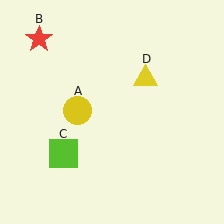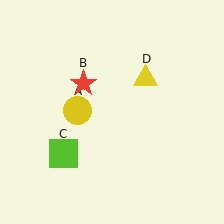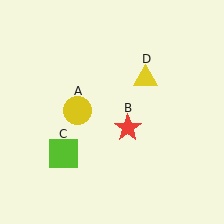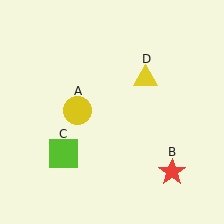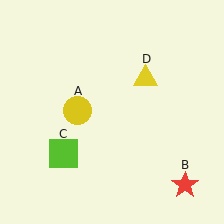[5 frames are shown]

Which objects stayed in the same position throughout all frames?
Yellow circle (object A) and lime square (object C) and yellow triangle (object D) remained stationary.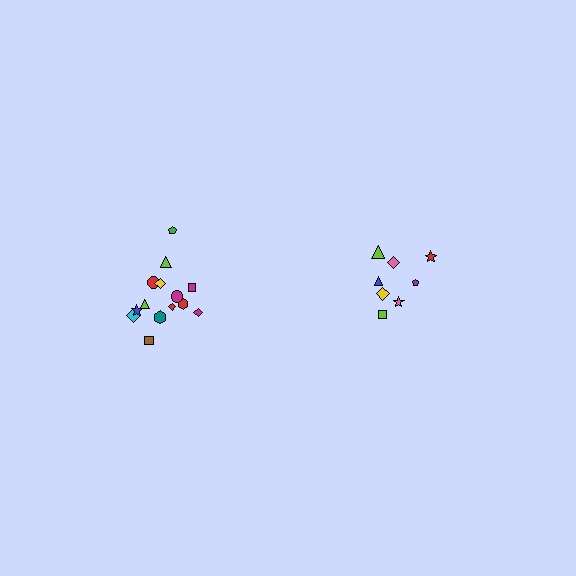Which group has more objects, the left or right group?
The left group.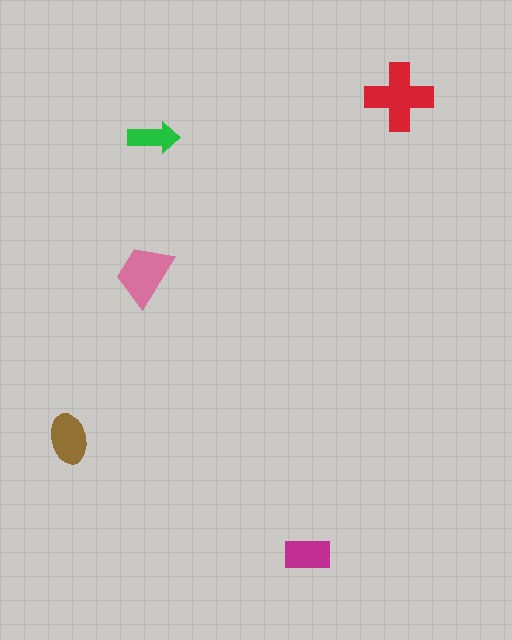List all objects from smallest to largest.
The green arrow, the magenta rectangle, the brown ellipse, the pink trapezoid, the red cross.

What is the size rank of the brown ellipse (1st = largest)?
3rd.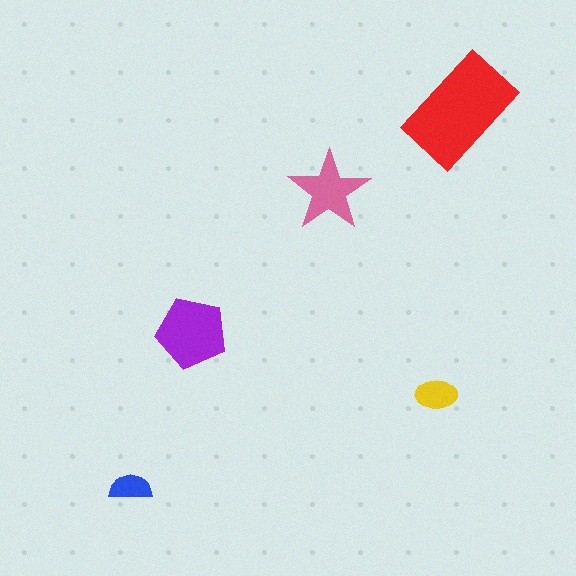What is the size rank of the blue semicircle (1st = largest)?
5th.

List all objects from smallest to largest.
The blue semicircle, the yellow ellipse, the pink star, the purple pentagon, the red rectangle.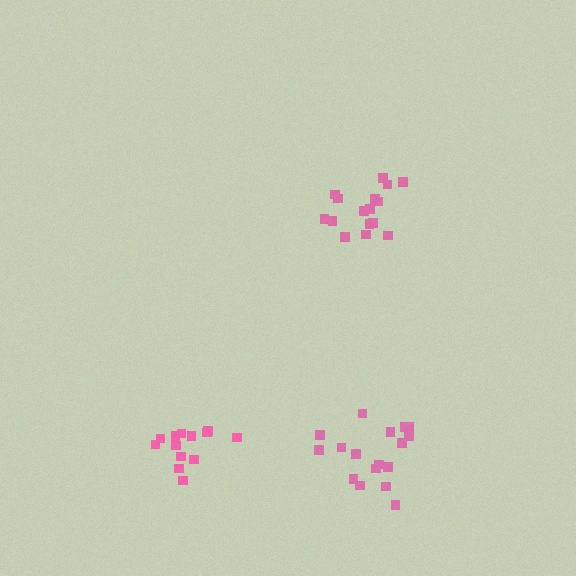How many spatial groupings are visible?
There are 3 spatial groupings.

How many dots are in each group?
Group 1: 17 dots, Group 2: 16 dots, Group 3: 13 dots (46 total).